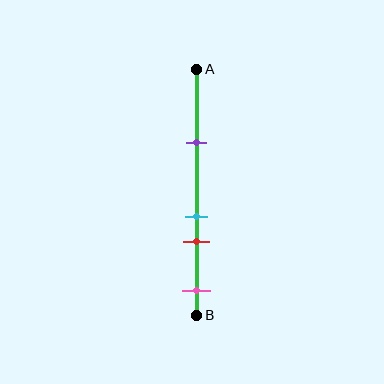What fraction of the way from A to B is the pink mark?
The pink mark is approximately 90% (0.9) of the way from A to B.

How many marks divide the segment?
There are 4 marks dividing the segment.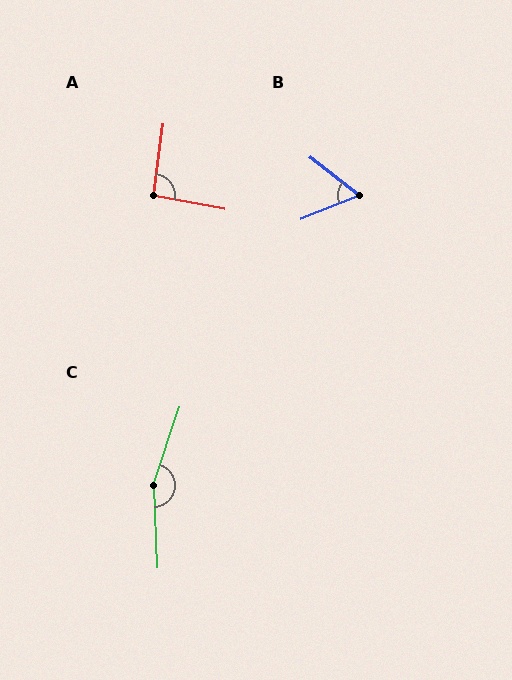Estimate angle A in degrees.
Approximately 93 degrees.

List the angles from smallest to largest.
B (59°), A (93°), C (159°).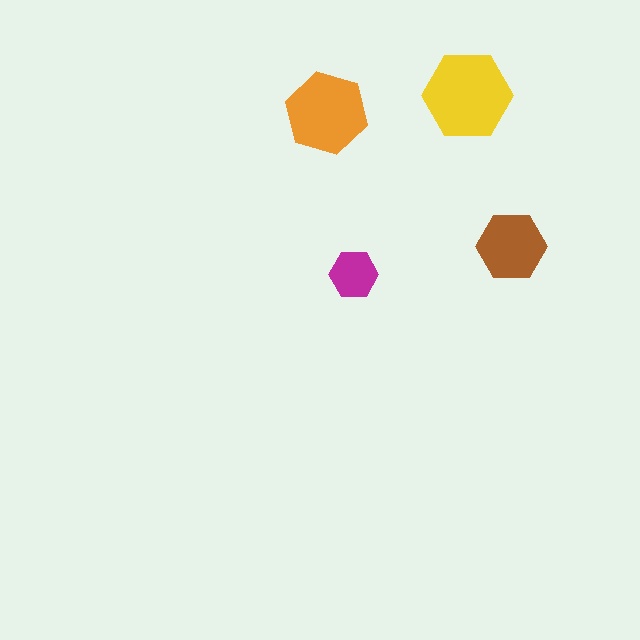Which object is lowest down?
The magenta hexagon is bottommost.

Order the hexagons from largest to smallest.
the yellow one, the orange one, the brown one, the magenta one.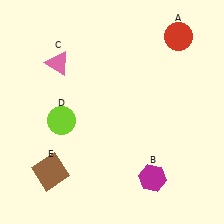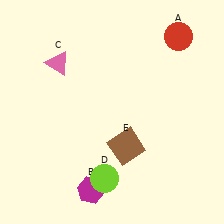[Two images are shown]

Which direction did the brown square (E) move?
The brown square (E) moved right.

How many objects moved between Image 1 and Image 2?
3 objects moved between the two images.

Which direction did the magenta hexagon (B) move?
The magenta hexagon (B) moved left.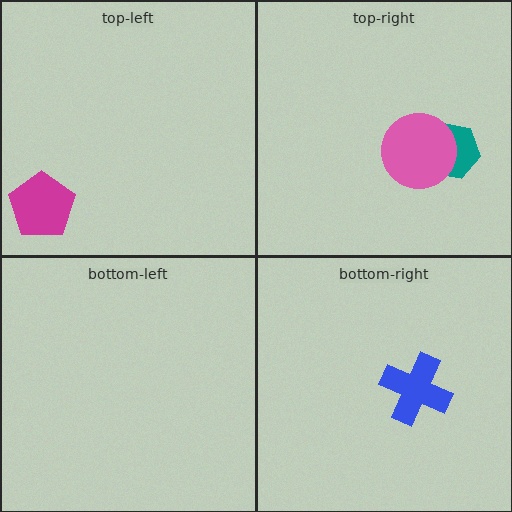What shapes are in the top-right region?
The teal hexagon, the pink circle.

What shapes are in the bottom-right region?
The blue cross.